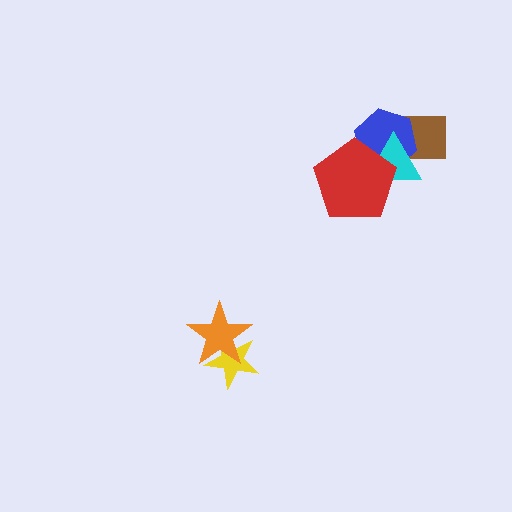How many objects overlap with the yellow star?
1 object overlaps with the yellow star.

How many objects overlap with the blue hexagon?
3 objects overlap with the blue hexagon.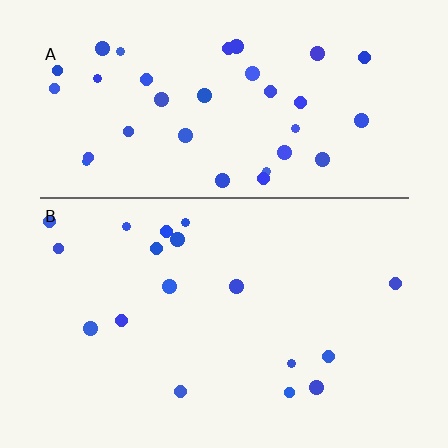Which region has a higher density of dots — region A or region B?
A (the top).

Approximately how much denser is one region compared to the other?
Approximately 2.1× — region A over region B.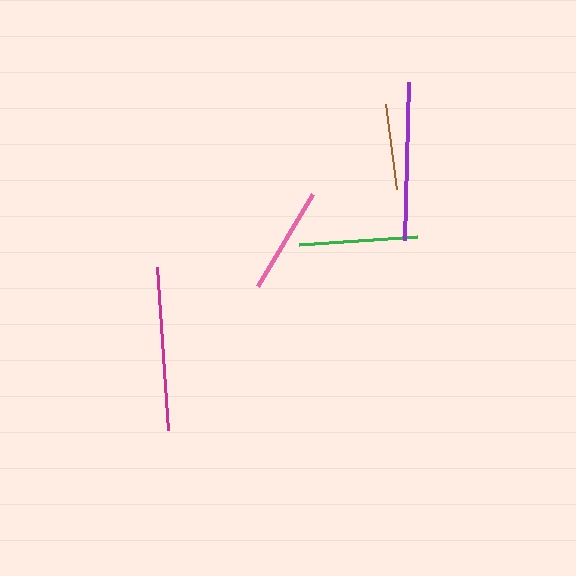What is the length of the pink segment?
The pink segment is approximately 106 pixels long.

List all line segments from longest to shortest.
From longest to shortest: magenta, purple, green, pink, brown.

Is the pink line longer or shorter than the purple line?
The purple line is longer than the pink line.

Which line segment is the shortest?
The brown line is the shortest at approximately 86 pixels.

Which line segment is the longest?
The magenta line is the longest at approximately 163 pixels.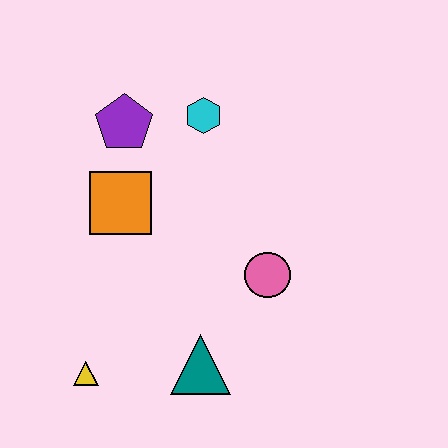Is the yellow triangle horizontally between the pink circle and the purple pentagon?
No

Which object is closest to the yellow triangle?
The teal triangle is closest to the yellow triangle.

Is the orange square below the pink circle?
No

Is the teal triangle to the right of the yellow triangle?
Yes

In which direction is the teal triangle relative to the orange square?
The teal triangle is below the orange square.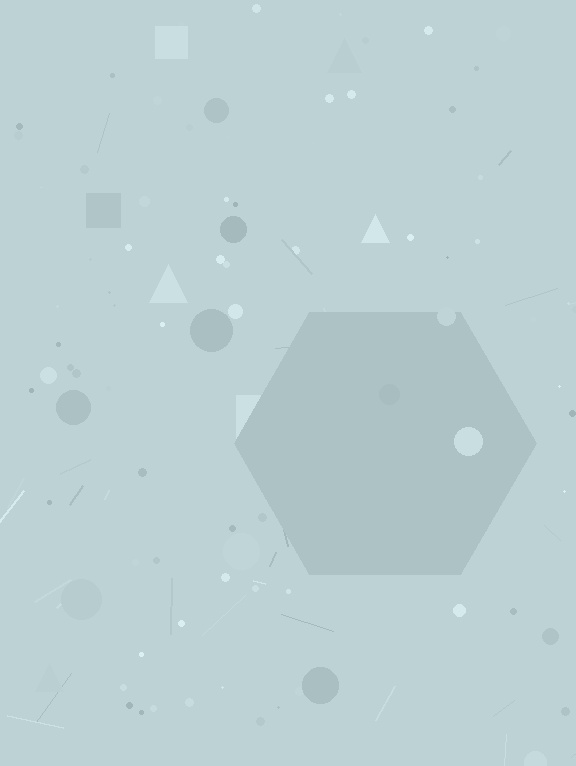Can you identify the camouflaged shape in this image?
The camouflaged shape is a hexagon.